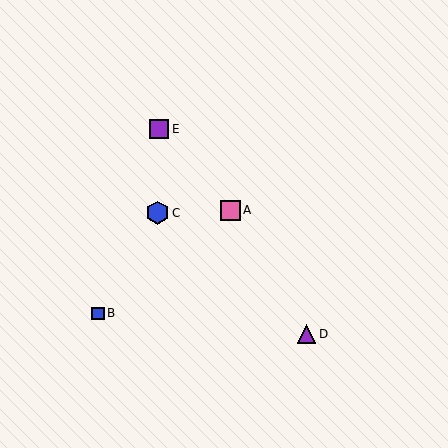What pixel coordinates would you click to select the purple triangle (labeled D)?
Click at (307, 334) to select the purple triangle D.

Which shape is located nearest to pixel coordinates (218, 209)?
The pink square (labeled A) at (230, 210) is nearest to that location.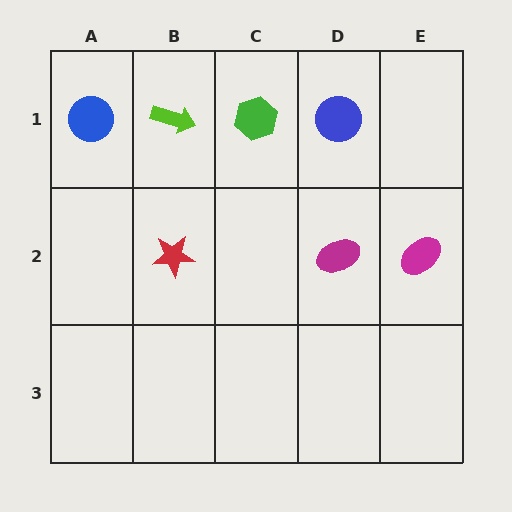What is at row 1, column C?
A green hexagon.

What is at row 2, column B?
A red star.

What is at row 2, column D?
A magenta ellipse.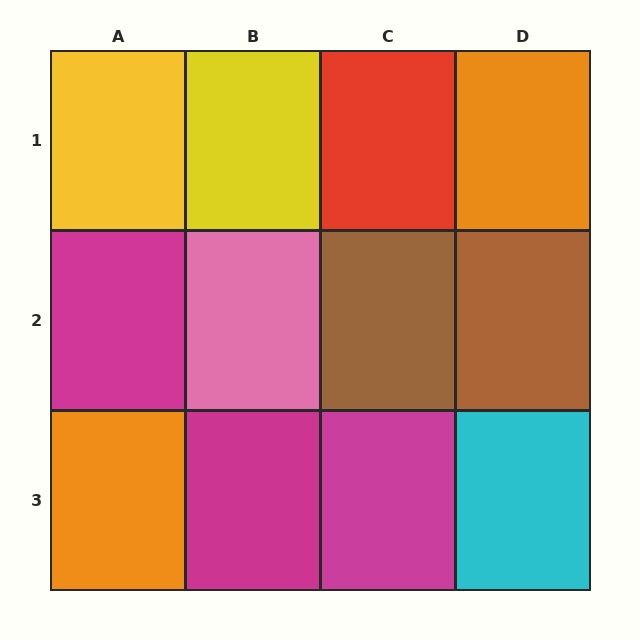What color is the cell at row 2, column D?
Brown.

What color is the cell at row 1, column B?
Yellow.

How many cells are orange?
2 cells are orange.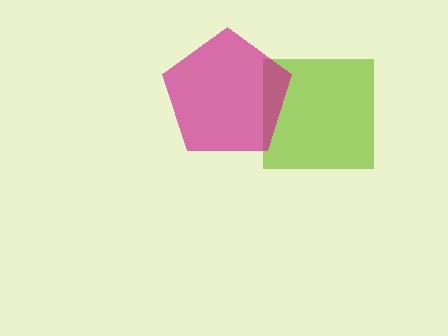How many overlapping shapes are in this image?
There are 2 overlapping shapes in the image.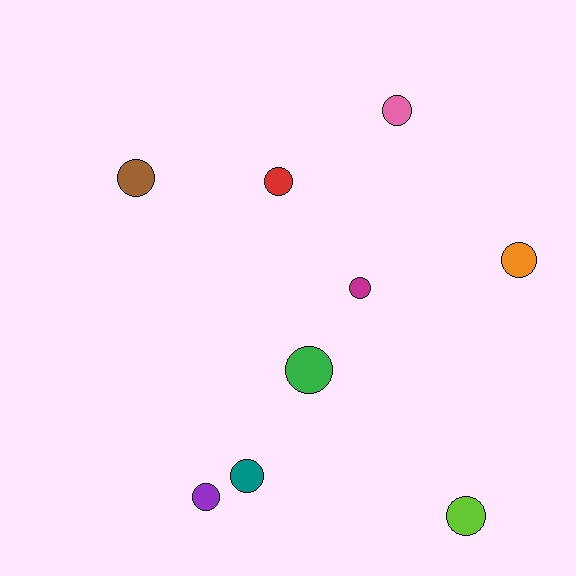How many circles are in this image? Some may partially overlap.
There are 9 circles.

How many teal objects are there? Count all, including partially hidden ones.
There is 1 teal object.